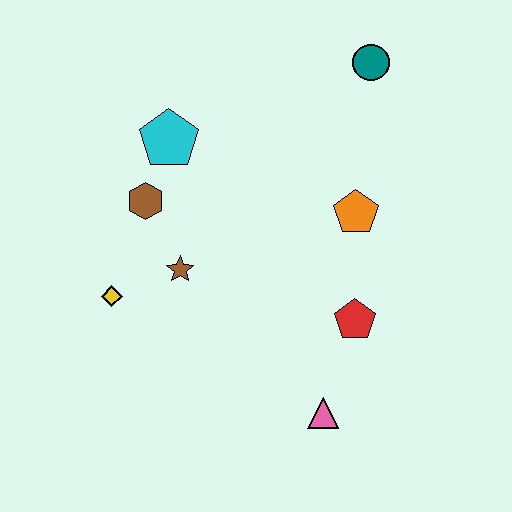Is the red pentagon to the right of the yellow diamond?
Yes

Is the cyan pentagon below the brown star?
No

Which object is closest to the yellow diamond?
The brown star is closest to the yellow diamond.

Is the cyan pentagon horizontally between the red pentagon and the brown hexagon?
Yes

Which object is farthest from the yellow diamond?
The teal circle is farthest from the yellow diamond.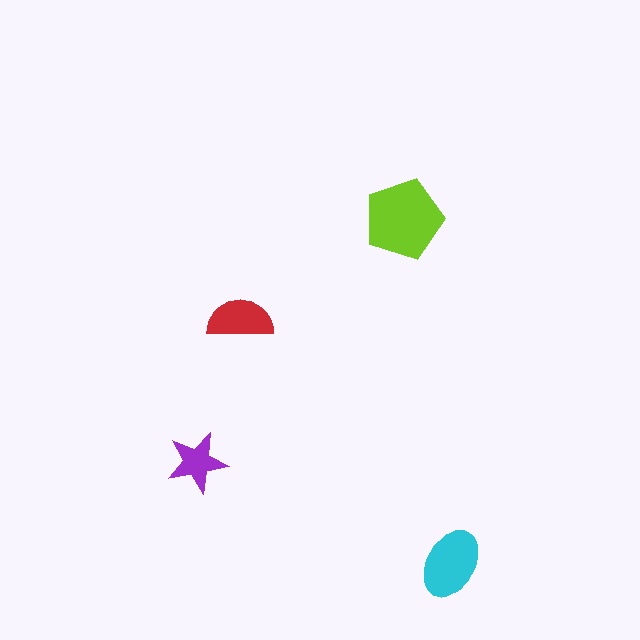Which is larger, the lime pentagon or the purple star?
The lime pentagon.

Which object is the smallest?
The purple star.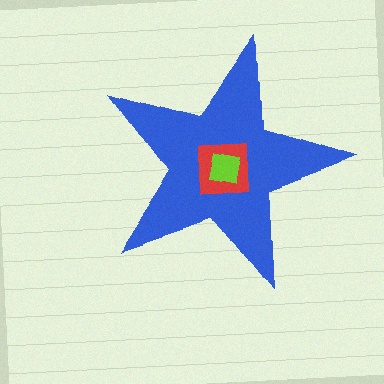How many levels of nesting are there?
3.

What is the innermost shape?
The lime square.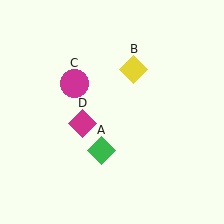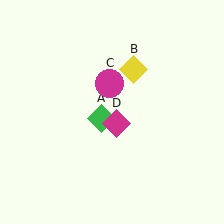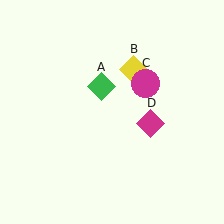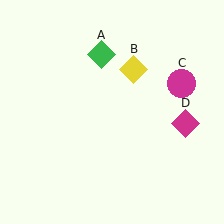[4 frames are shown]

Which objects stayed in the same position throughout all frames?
Yellow diamond (object B) remained stationary.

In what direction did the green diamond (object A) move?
The green diamond (object A) moved up.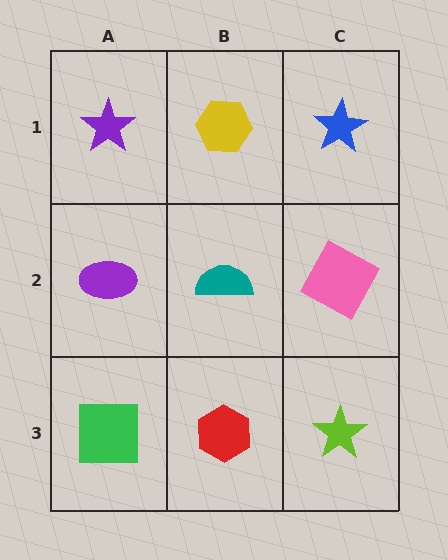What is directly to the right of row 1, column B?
A blue star.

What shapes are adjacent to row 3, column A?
A purple ellipse (row 2, column A), a red hexagon (row 3, column B).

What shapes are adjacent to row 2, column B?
A yellow hexagon (row 1, column B), a red hexagon (row 3, column B), a purple ellipse (row 2, column A), a pink square (row 2, column C).